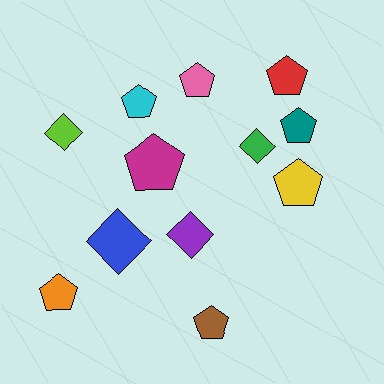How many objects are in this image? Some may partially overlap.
There are 12 objects.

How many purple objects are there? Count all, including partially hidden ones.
There is 1 purple object.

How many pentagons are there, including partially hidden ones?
There are 8 pentagons.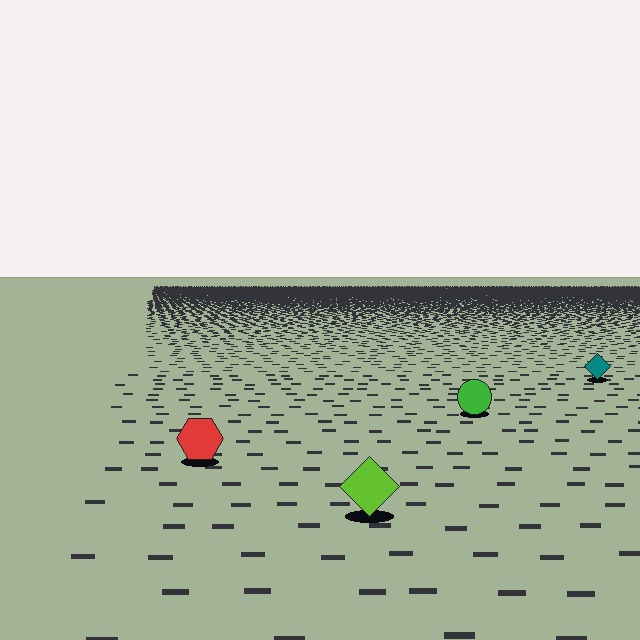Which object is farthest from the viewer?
The teal diamond is farthest from the viewer. It appears smaller and the ground texture around it is denser.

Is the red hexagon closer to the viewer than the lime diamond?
No. The lime diamond is closer — you can tell from the texture gradient: the ground texture is coarser near it.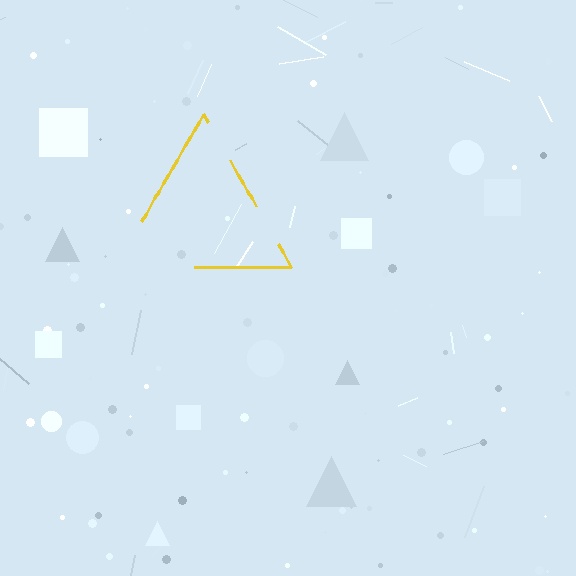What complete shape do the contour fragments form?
The contour fragments form a triangle.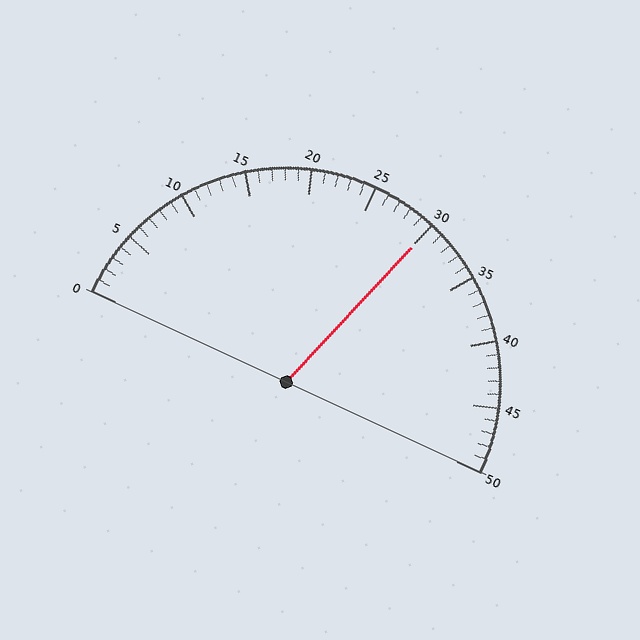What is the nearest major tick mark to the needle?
The nearest major tick mark is 30.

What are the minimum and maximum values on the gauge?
The gauge ranges from 0 to 50.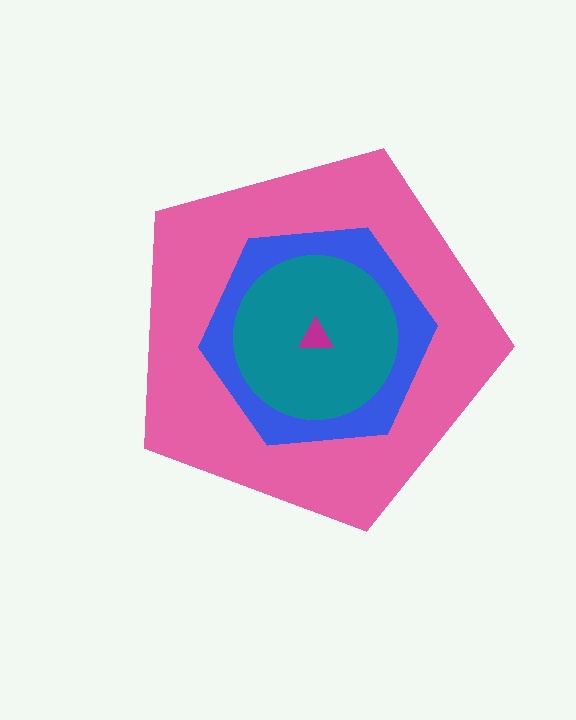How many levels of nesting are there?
4.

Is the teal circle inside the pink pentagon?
Yes.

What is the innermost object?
The magenta triangle.